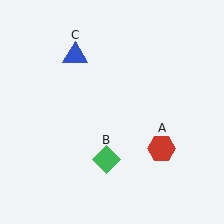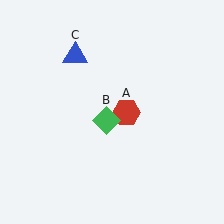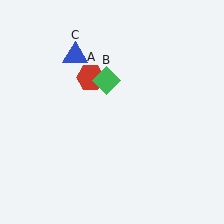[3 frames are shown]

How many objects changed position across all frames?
2 objects changed position: red hexagon (object A), green diamond (object B).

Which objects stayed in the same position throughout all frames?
Blue triangle (object C) remained stationary.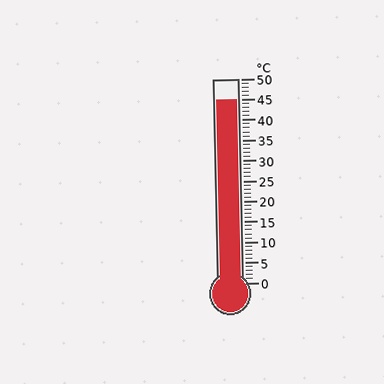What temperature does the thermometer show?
The thermometer shows approximately 45°C.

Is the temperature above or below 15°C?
The temperature is above 15°C.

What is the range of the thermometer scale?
The thermometer scale ranges from 0°C to 50°C.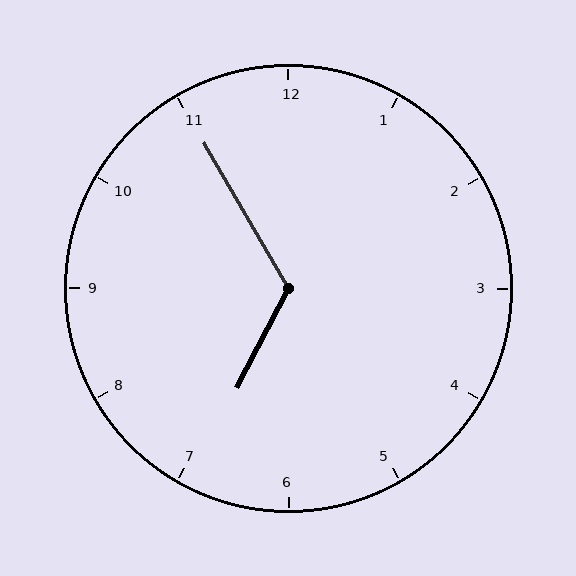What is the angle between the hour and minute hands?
Approximately 122 degrees.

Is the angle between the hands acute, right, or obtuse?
It is obtuse.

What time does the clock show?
6:55.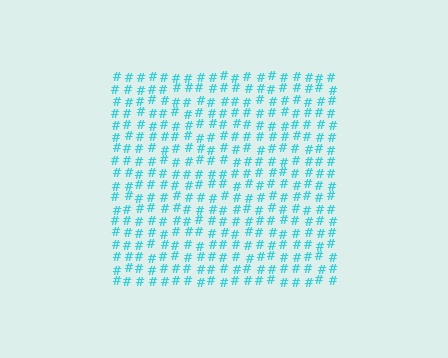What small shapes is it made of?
It is made of small hash symbols.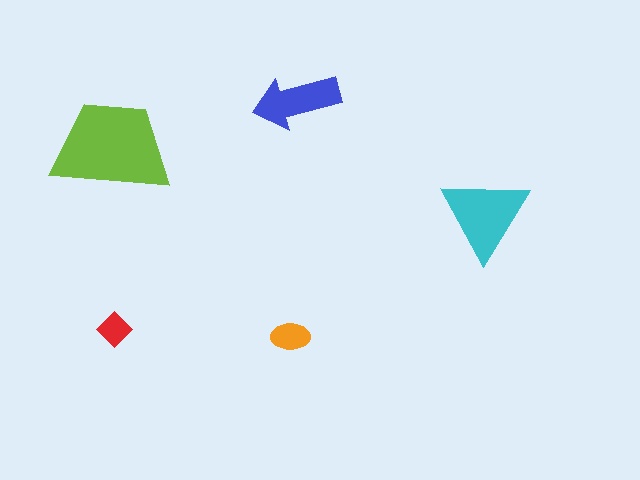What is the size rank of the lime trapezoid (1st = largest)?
1st.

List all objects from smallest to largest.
The red diamond, the orange ellipse, the blue arrow, the cyan triangle, the lime trapezoid.